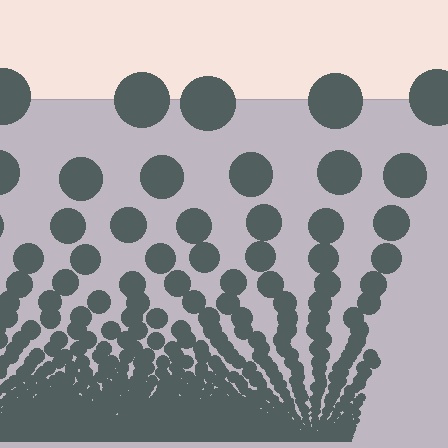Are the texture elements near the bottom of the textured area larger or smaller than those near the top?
Smaller. The gradient is inverted — elements near the bottom are smaller and denser.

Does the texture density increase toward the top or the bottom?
Density increases toward the bottom.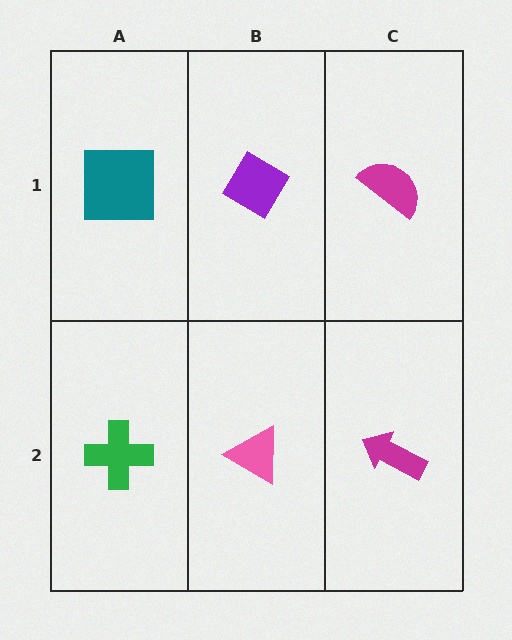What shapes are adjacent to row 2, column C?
A magenta semicircle (row 1, column C), a pink triangle (row 2, column B).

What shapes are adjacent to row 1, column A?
A green cross (row 2, column A), a purple diamond (row 1, column B).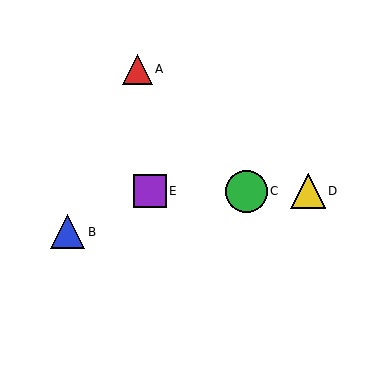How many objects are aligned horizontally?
3 objects (C, D, E) are aligned horizontally.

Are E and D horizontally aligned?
Yes, both are at y≈191.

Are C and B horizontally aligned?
No, C is at y≈191 and B is at y≈232.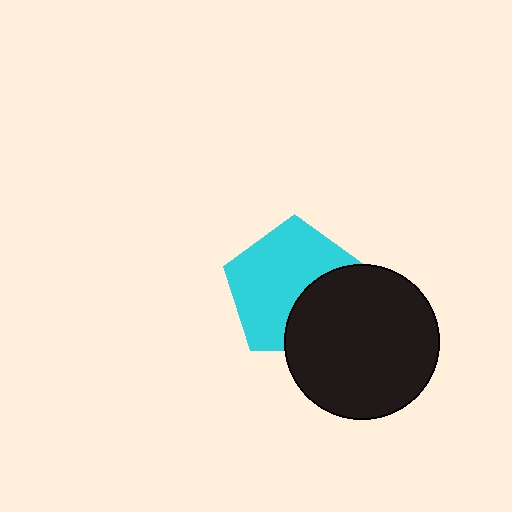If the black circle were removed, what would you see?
You would see the complete cyan pentagon.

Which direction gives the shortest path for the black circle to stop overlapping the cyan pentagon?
Moving toward the lower-right gives the shortest separation.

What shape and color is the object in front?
The object in front is a black circle.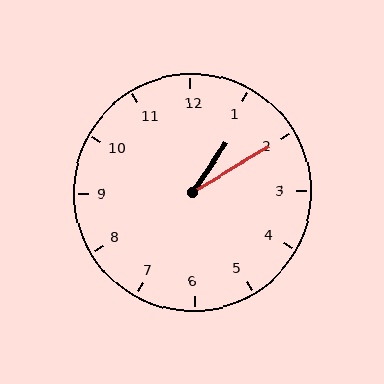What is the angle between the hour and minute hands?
Approximately 25 degrees.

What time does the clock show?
1:10.